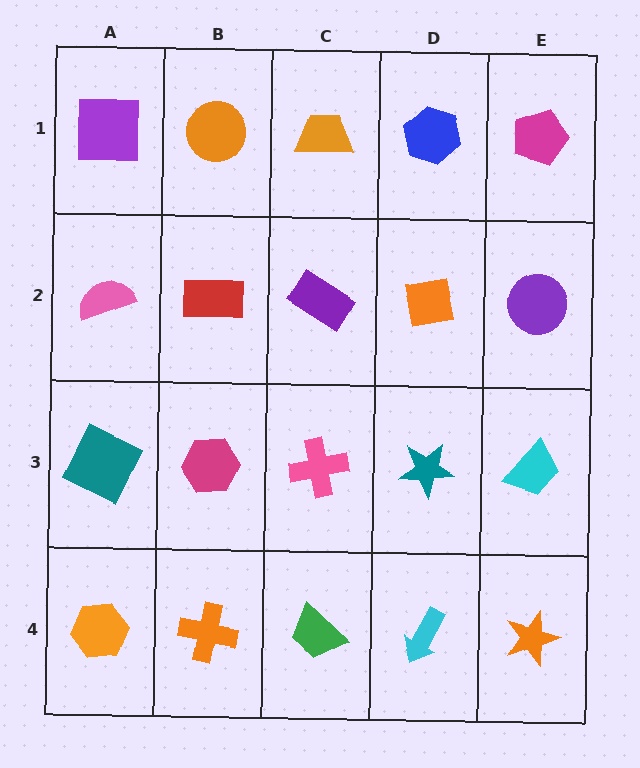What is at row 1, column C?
An orange trapezoid.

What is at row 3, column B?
A magenta hexagon.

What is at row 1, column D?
A blue hexagon.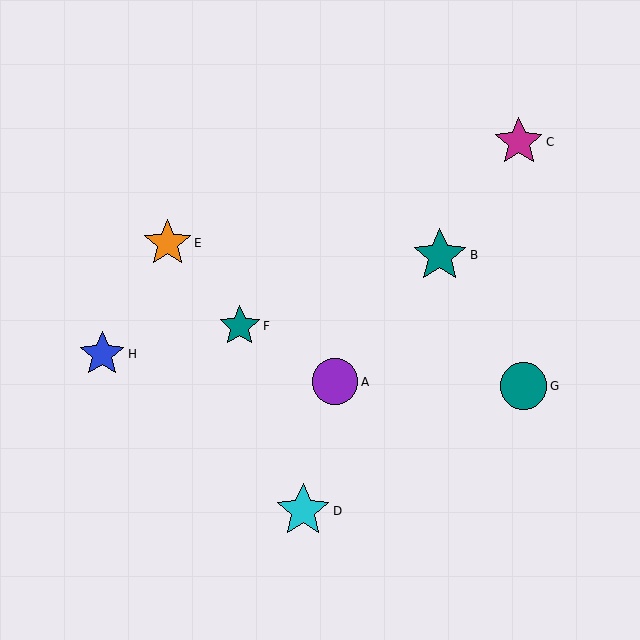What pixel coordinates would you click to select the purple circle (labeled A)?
Click at (335, 382) to select the purple circle A.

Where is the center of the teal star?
The center of the teal star is at (240, 326).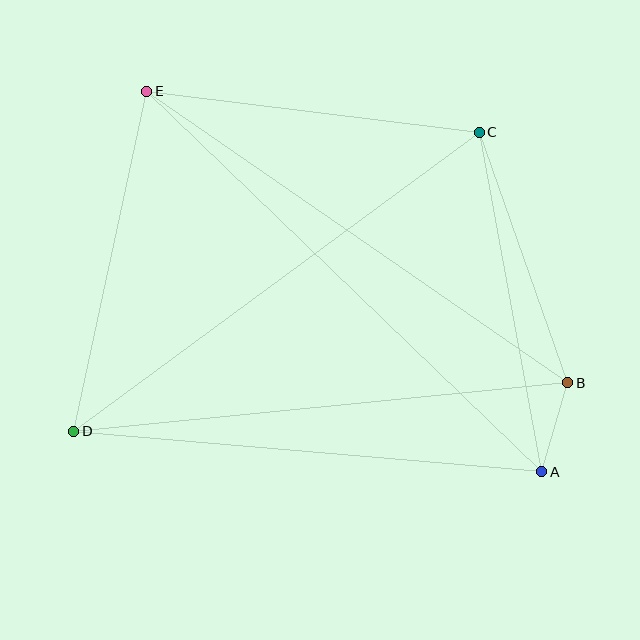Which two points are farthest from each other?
Points A and E are farthest from each other.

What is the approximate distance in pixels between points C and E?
The distance between C and E is approximately 335 pixels.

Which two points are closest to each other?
Points A and B are closest to each other.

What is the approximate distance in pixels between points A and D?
The distance between A and D is approximately 470 pixels.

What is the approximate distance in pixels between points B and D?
The distance between B and D is approximately 496 pixels.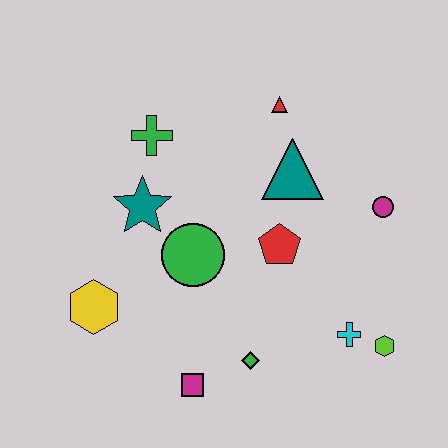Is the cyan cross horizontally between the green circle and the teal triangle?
No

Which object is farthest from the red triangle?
The magenta square is farthest from the red triangle.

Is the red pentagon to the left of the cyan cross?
Yes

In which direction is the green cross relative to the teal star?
The green cross is above the teal star.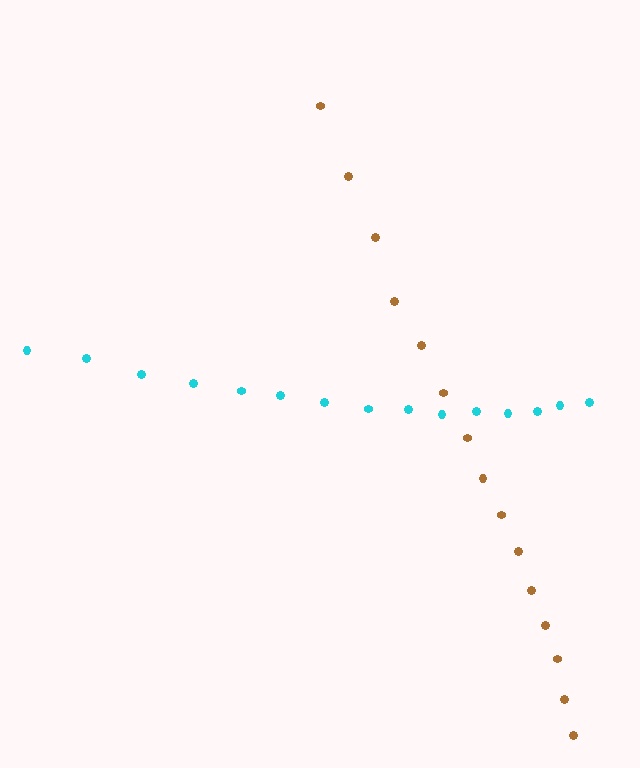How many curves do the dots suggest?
There are 2 distinct paths.